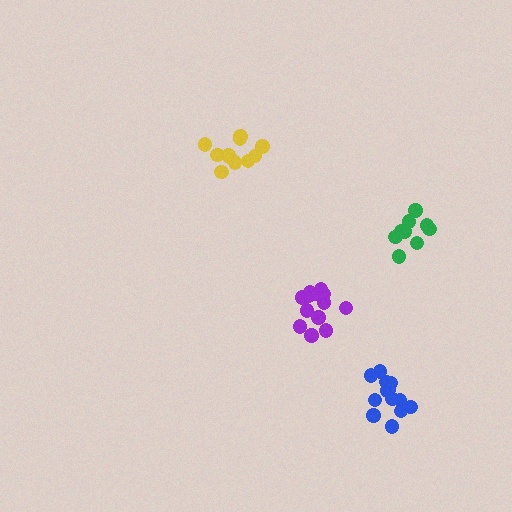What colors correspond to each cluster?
The clusters are colored: green, blue, purple, yellow.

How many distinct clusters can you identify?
There are 4 distinct clusters.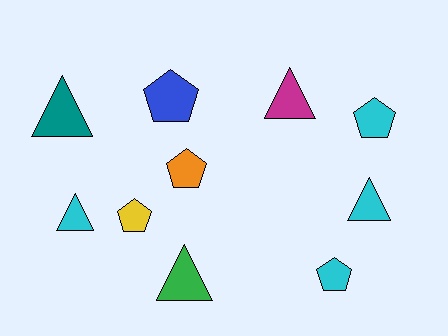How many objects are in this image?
There are 10 objects.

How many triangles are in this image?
There are 5 triangles.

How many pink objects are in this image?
There are no pink objects.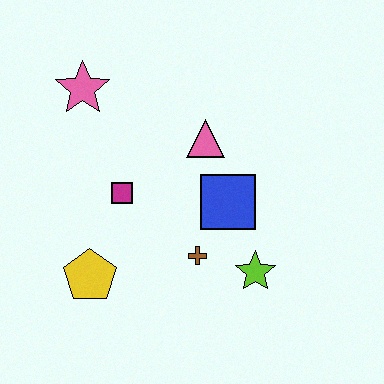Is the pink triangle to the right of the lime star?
No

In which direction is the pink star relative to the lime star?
The pink star is above the lime star.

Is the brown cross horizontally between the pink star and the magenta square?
No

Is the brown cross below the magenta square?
Yes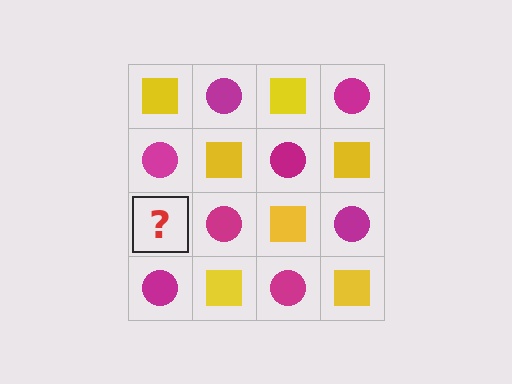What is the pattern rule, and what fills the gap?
The rule is that it alternates yellow square and magenta circle in a checkerboard pattern. The gap should be filled with a yellow square.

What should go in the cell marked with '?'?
The missing cell should contain a yellow square.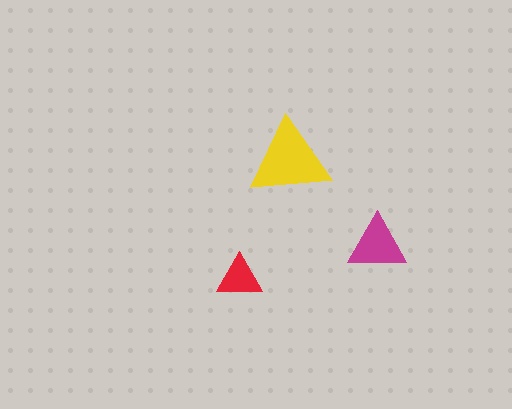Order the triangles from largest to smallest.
the yellow one, the magenta one, the red one.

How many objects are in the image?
There are 3 objects in the image.